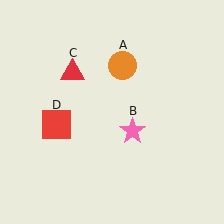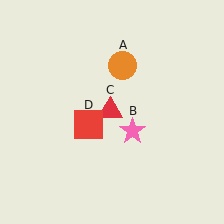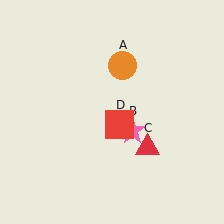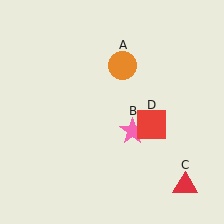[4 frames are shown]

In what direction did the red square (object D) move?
The red square (object D) moved right.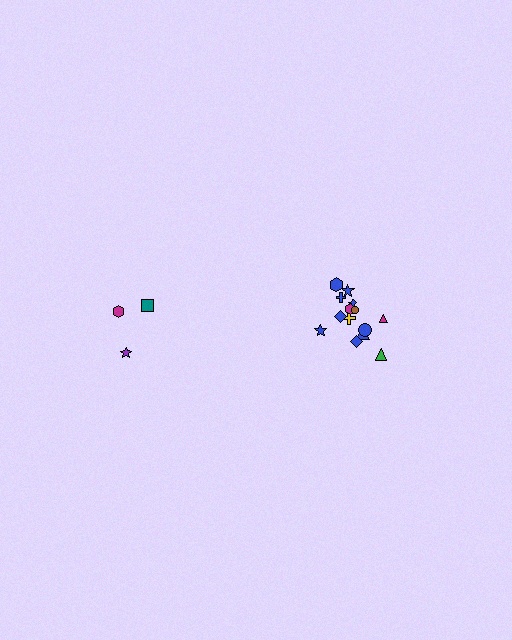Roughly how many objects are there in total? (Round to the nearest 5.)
Roughly 20 objects in total.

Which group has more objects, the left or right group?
The right group.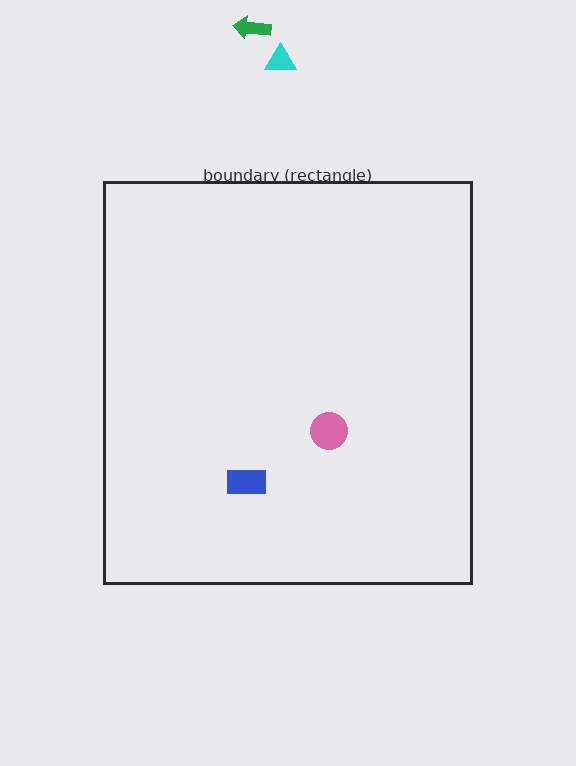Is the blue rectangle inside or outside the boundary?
Inside.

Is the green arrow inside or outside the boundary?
Outside.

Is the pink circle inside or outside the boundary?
Inside.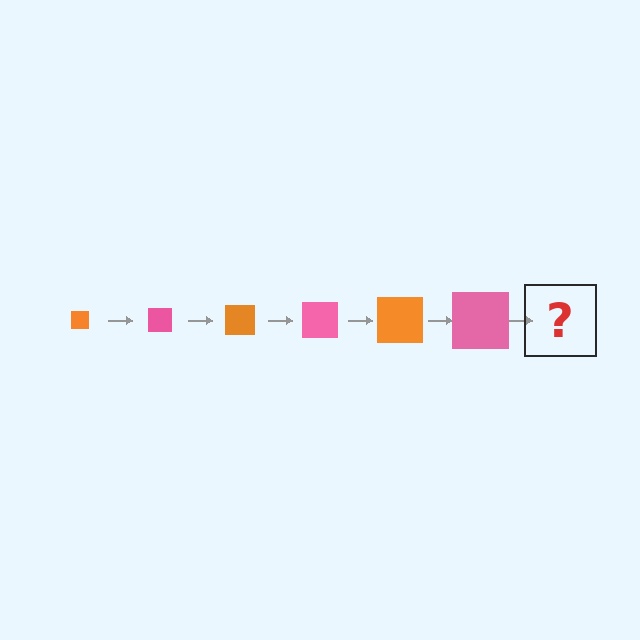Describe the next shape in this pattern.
It should be an orange square, larger than the previous one.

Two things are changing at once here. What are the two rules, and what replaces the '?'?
The two rules are that the square grows larger each step and the color cycles through orange and pink. The '?' should be an orange square, larger than the previous one.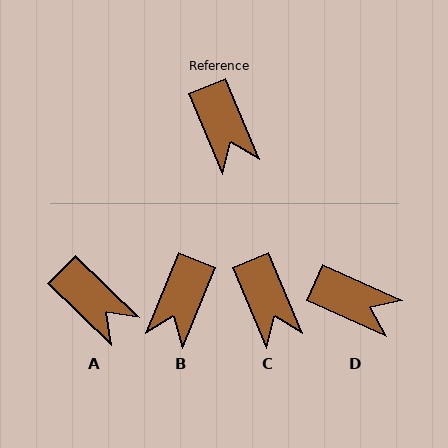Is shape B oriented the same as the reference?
No, it is off by about 45 degrees.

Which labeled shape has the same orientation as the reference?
C.